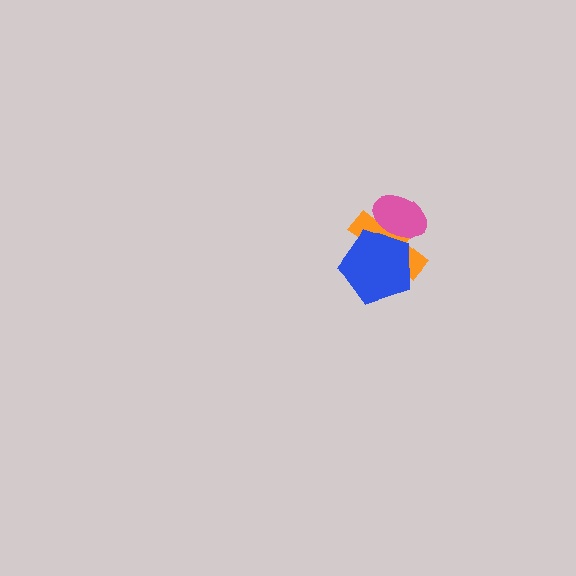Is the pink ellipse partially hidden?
No, no other shape covers it.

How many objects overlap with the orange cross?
2 objects overlap with the orange cross.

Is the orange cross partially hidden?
Yes, it is partially covered by another shape.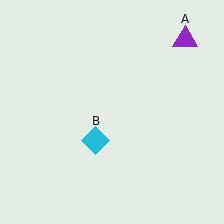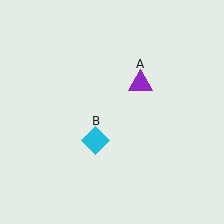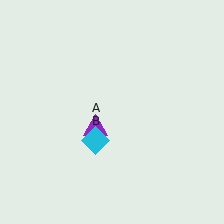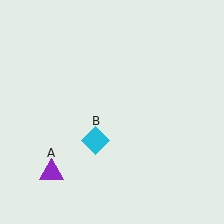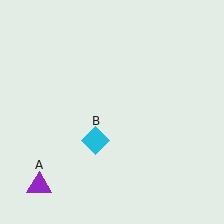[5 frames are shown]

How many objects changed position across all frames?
1 object changed position: purple triangle (object A).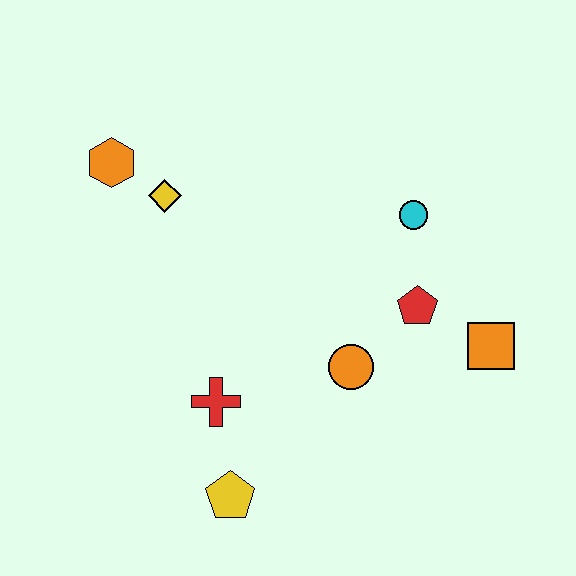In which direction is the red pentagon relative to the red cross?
The red pentagon is to the right of the red cross.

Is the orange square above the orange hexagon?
No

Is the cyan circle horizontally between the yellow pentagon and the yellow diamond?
No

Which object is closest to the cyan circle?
The red pentagon is closest to the cyan circle.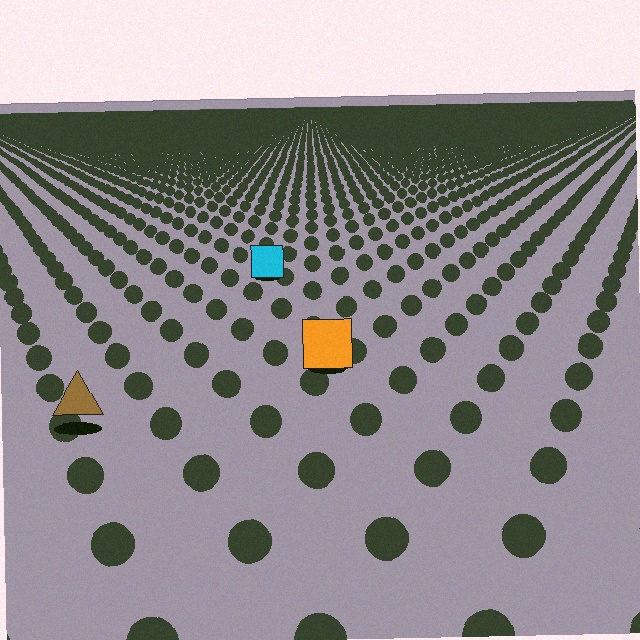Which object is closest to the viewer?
The brown triangle is closest. The texture marks near it are larger and more spread out.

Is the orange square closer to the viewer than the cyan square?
Yes. The orange square is closer — you can tell from the texture gradient: the ground texture is coarser near it.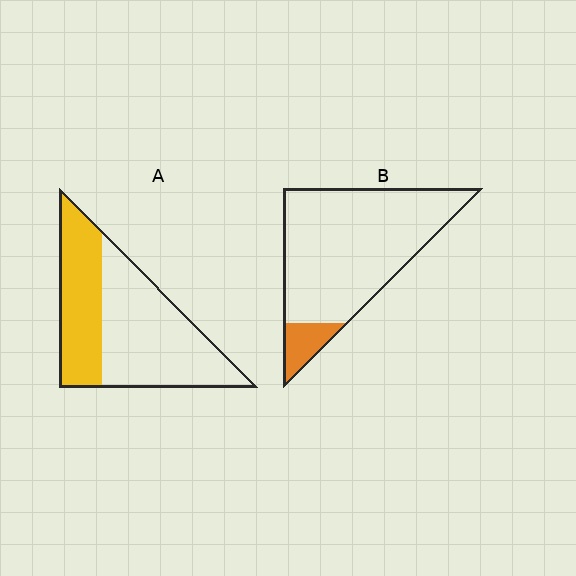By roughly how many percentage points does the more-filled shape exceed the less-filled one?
By roughly 30 percentage points (A over B).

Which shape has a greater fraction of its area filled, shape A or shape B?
Shape A.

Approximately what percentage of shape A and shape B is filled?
A is approximately 40% and B is approximately 10%.